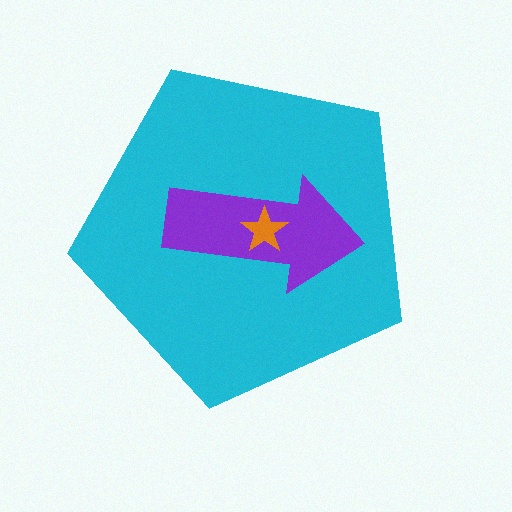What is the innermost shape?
The orange star.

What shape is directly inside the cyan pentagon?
The purple arrow.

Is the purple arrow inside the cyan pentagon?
Yes.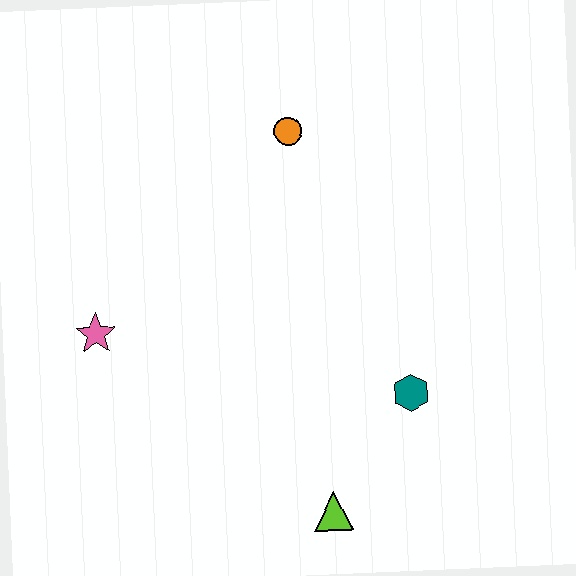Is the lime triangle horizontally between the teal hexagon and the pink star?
Yes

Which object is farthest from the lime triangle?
The orange circle is farthest from the lime triangle.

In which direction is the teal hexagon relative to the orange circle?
The teal hexagon is below the orange circle.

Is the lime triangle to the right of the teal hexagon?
No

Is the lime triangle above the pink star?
No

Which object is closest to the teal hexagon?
The lime triangle is closest to the teal hexagon.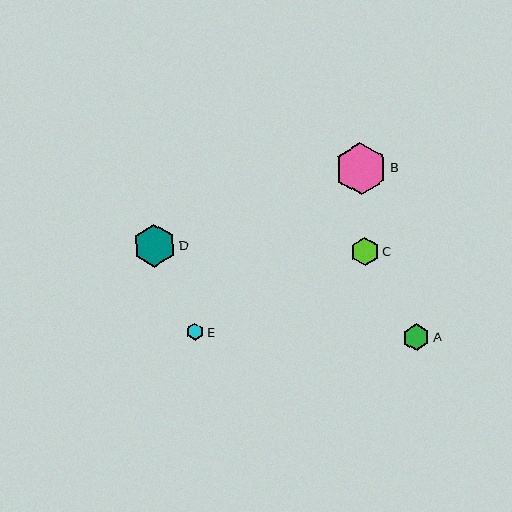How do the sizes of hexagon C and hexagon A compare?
Hexagon C and hexagon A are approximately the same size.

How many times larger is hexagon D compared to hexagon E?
Hexagon D is approximately 2.5 times the size of hexagon E.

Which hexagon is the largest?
Hexagon B is the largest with a size of approximately 52 pixels.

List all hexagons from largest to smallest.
From largest to smallest: B, D, C, A, E.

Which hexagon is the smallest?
Hexagon E is the smallest with a size of approximately 17 pixels.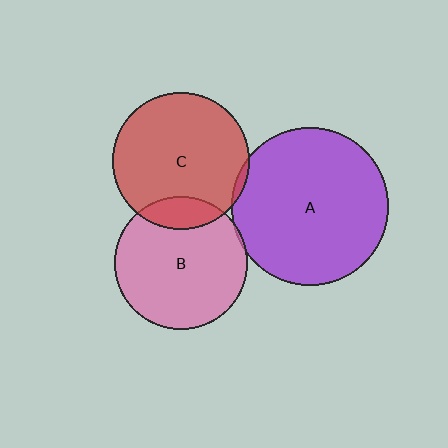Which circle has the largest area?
Circle A (purple).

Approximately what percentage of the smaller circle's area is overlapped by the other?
Approximately 5%.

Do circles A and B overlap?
Yes.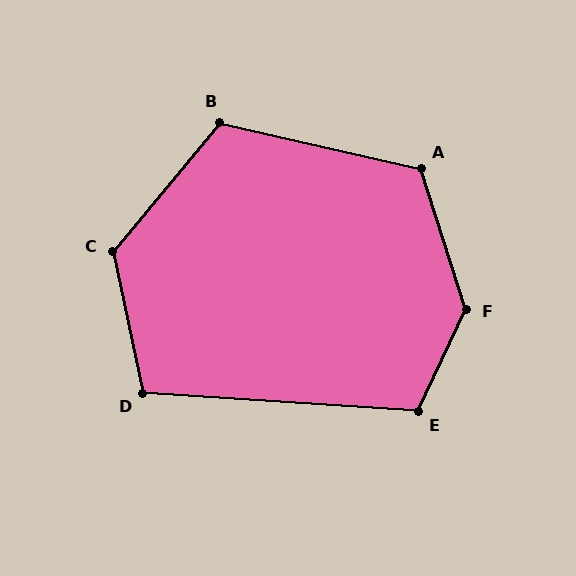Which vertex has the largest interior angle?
F, at approximately 137 degrees.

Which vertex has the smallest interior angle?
D, at approximately 106 degrees.